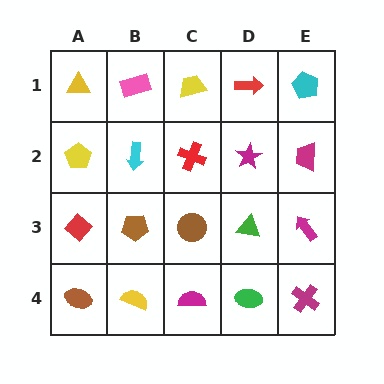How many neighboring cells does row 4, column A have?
2.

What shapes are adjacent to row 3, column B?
A cyan arrow (row 2, column B), a yellow semicircle (row 4, column B), a red diamond (row 3, column A), a brown circle (row 3, column C).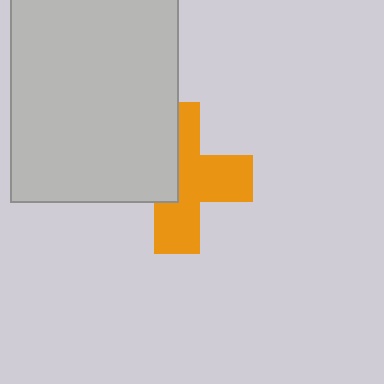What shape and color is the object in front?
The object in front is a light gray rectangle.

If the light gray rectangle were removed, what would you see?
You would see the complete orange cross.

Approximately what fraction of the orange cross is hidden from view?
Roughly 43% of the orange cross is hidden behind the light gray rectangle.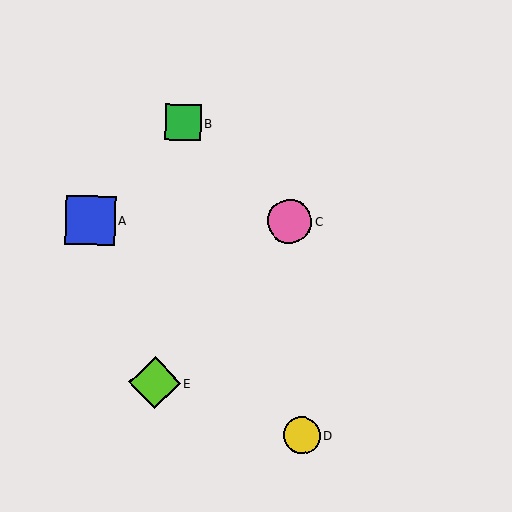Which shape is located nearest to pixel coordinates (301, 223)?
The pink circle (labeled C) at (290, 221) is nearest to that location.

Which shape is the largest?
The lime diamond (labeled E) is the largest.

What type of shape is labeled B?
Shape B is a green square.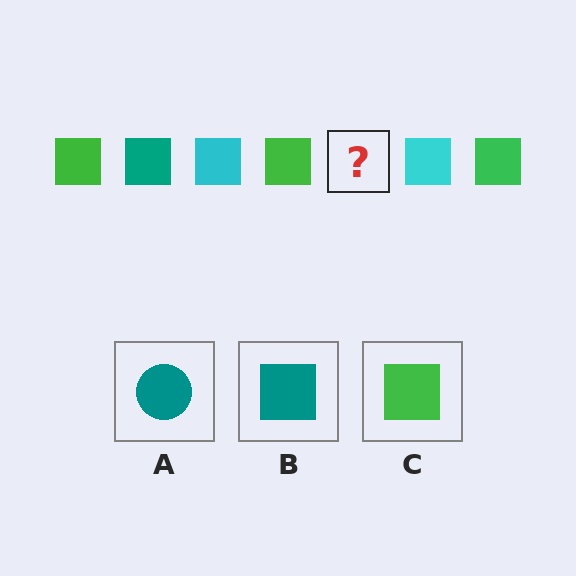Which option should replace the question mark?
Option B.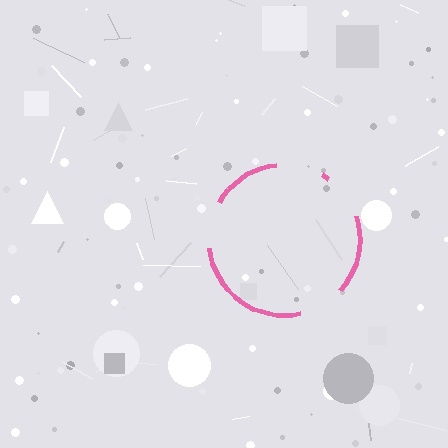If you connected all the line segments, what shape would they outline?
They would outline a circle.